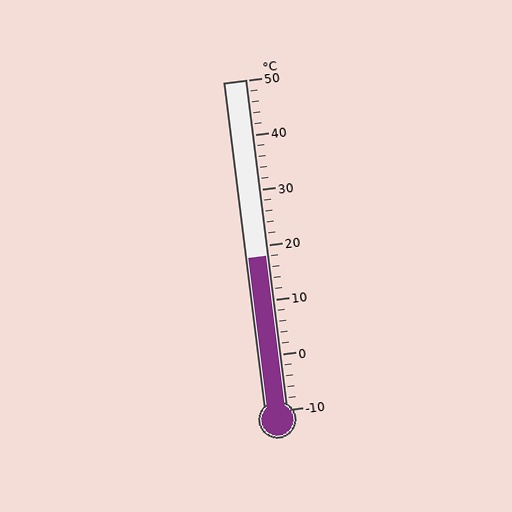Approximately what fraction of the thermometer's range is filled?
The thermometer is filled to approximately 45% of its range.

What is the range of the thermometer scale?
The thermometer scale ranges from -10°C to 50°C.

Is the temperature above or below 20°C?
The temperature is below 20°C.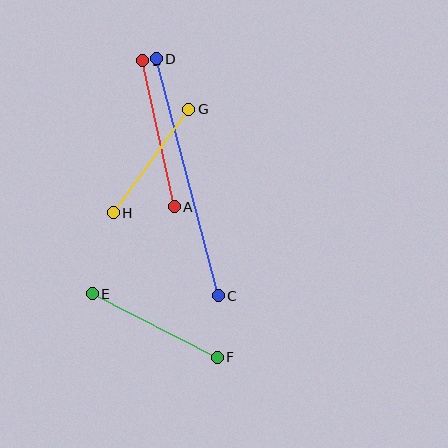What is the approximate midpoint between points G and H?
The midpoint is at approximately (151, 161) pixels.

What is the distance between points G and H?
The distance is approximately 128 pixels.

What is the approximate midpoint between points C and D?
The midpoint is at approximately (187, 177) pixels.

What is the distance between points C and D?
The distance is approximately 245 pixels.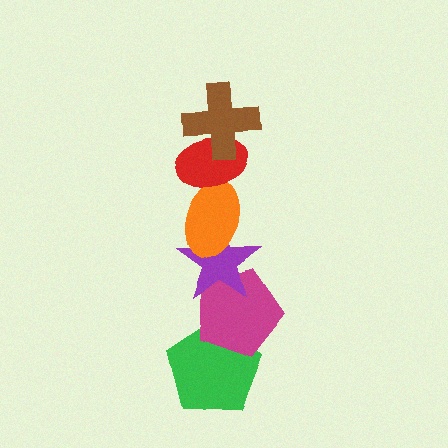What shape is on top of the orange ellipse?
The red ellipse is on top of the orange ellipse.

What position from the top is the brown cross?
The brown cross is 1st from the top.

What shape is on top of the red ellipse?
The brown cross is on top of the red ellipse.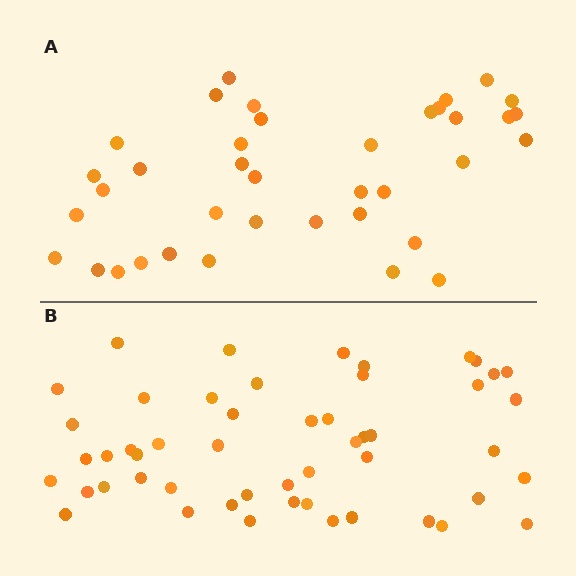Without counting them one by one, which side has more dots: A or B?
Region B (the bottom region) has more dots.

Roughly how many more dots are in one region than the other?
Region B has approximately 15 more dots than region A.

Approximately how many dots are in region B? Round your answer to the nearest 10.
About 50 dots. (The exact count is 51, which rounds to 50.)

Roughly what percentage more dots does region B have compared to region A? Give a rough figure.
About 35% more.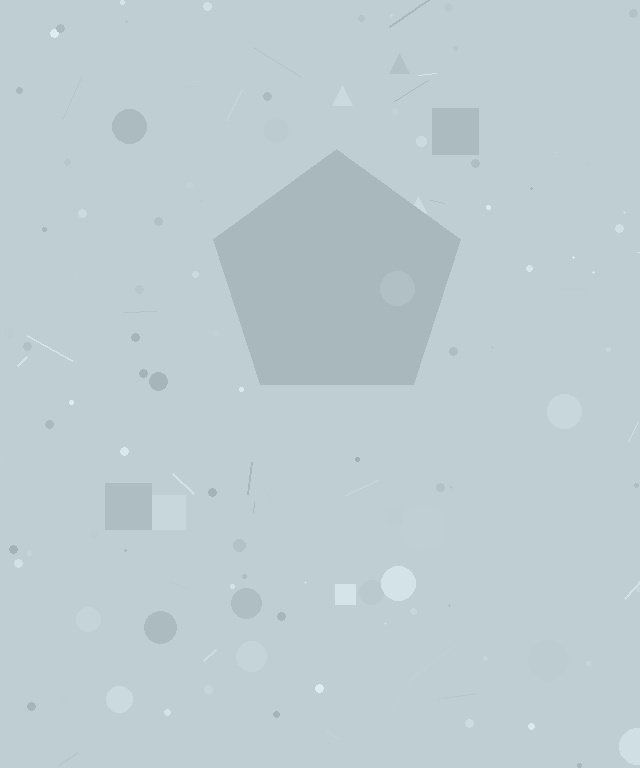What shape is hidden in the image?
A pentagon is hidden in the image.